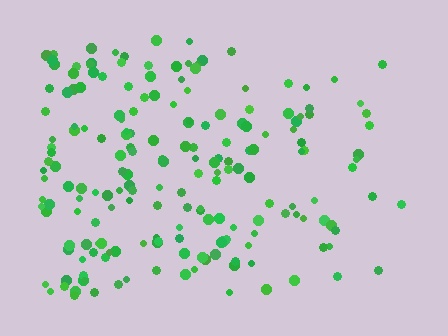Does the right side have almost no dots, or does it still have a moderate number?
Still a moderate number, just noticeably fewer than the left.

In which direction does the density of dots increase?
From right to left, with the left side densest.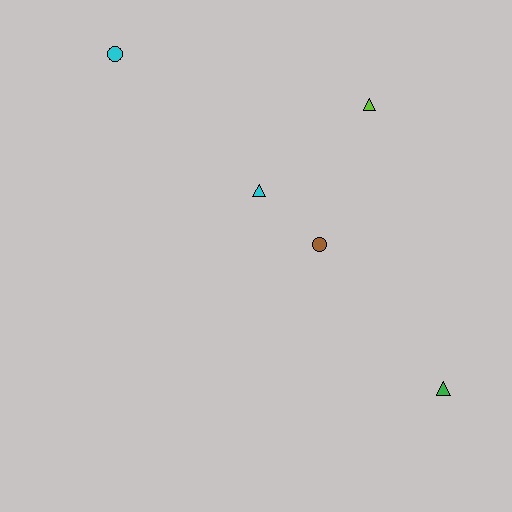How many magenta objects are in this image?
There are no magenta objects.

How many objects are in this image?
There are 5 objects.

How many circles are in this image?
There are 2 circles.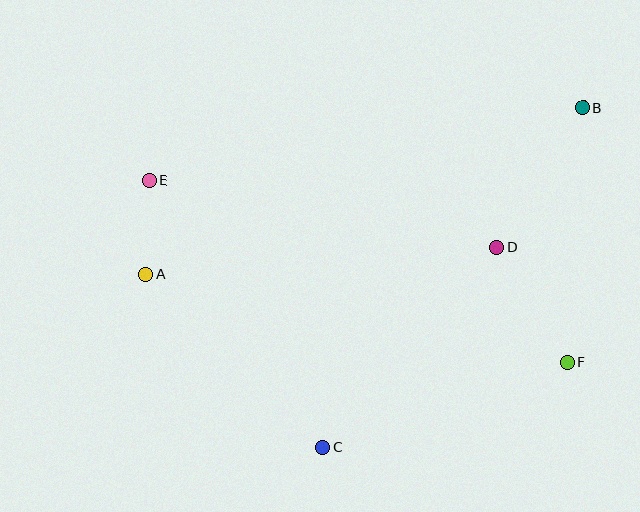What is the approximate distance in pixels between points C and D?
The distance between C and D is approximately 265 pixels.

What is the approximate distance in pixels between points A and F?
The distance between A and F is approximately 430 pixels.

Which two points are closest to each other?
Points A and E are closest to each other.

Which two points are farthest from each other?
Points A and B are farthest from each other.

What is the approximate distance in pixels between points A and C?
The distance between A and C is approximately 247 pixels.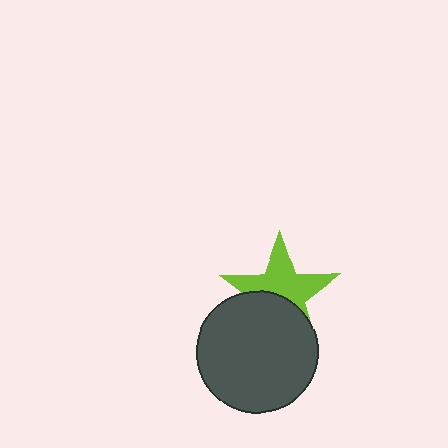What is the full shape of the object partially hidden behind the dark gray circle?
The partially hidden object is a lime star.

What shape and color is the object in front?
The object in front is a dark gray circle.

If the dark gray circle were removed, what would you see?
You would see the complete lime star.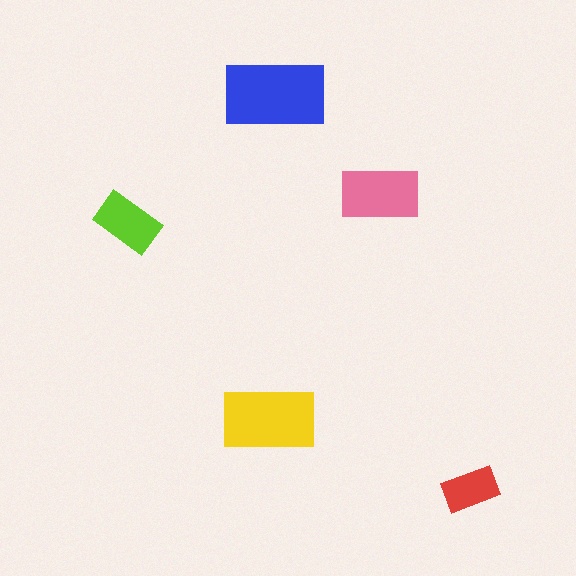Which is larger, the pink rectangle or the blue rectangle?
The blue one.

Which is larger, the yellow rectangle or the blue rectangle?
The blue one.